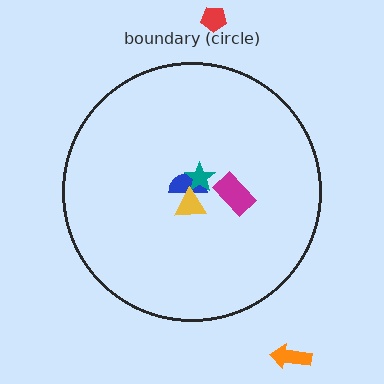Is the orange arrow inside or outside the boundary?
Outside.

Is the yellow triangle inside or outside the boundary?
Inside.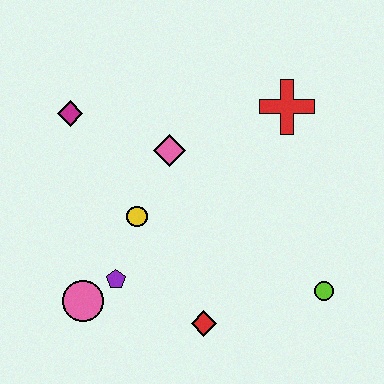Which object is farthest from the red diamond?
The magenta diamond is farthest from the red diamond.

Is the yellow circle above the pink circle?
Yes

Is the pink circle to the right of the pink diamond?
No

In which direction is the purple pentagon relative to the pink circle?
The purple pentagon is to the right of the pink circle.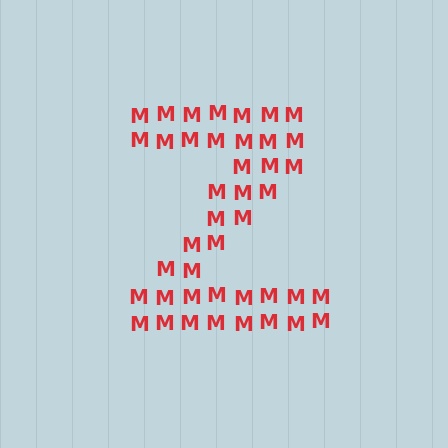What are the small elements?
The small elements are letter M's.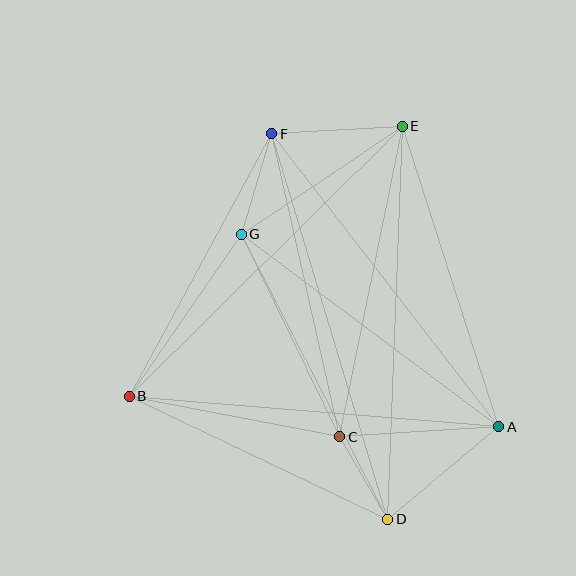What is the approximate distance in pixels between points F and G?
The distance between F and G is approximately 105 pixels.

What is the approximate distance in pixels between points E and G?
The distance between E and G is approximately 194 pixels.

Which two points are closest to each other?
Points C and D are closest to each other.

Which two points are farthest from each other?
Points D and F are farthest from each other.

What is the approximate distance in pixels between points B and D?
The distance between B and D is approximately 286 pixels.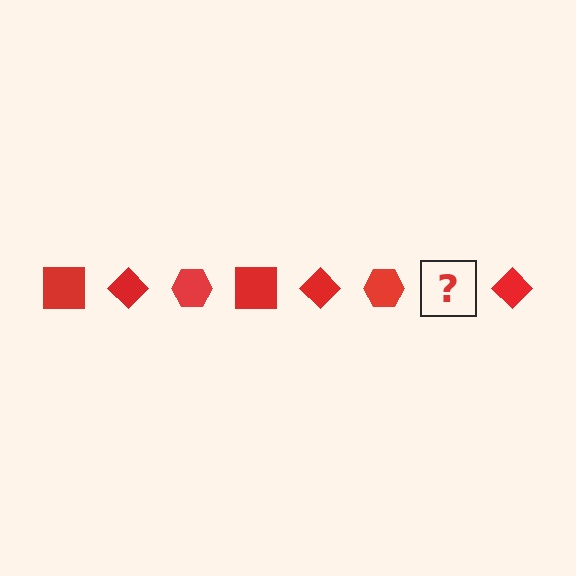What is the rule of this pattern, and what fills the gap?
The rule is that the pattern cycles through square, diamond, hexagon shapes in red. The gap should be filled with a red square.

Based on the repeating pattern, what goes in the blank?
The blank should be a red square.